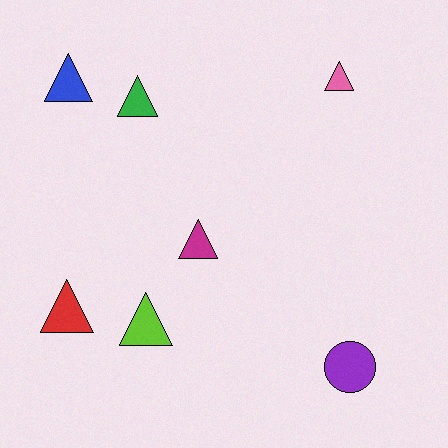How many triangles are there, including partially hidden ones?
There are 6 triangles.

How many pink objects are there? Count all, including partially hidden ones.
There is 1 pink object.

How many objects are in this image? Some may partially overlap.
There are 7 objects.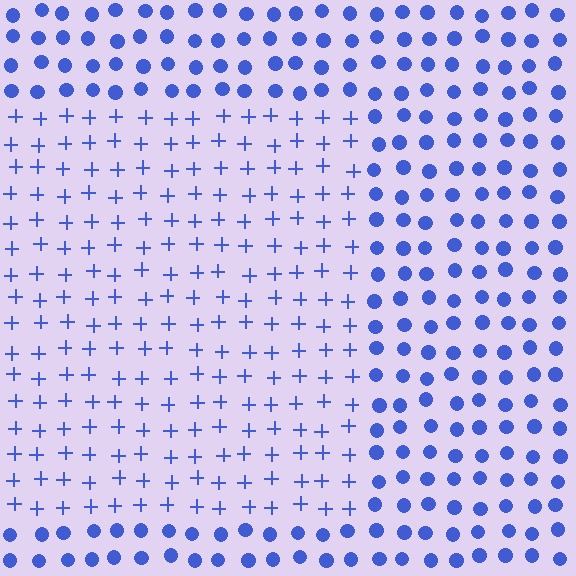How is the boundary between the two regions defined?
The boundary is defined by a change in element shape: plus signs inside vs. circles outside. All elements share the same color and spacing.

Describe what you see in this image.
The image is filled with small blue elements arranged in a uniform grid. A rectangle-shaped region contains plus signs, while the surrounding area contains circles. The boundary is defined purely by the change in element shape.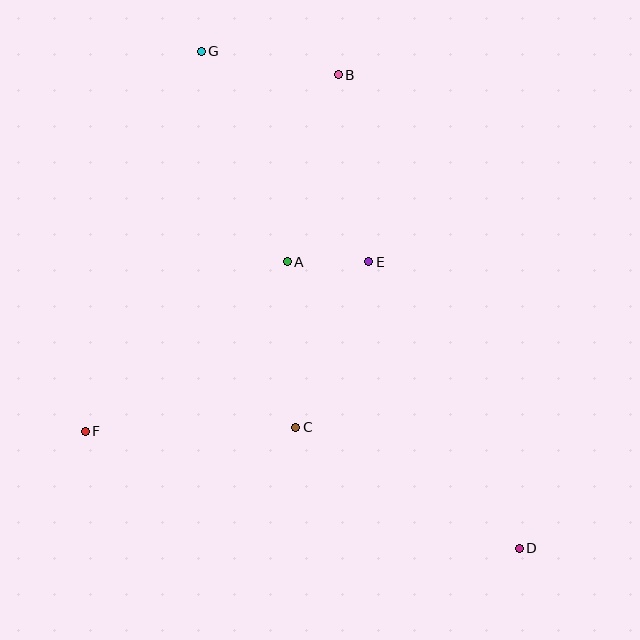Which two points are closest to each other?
Points A and E are closest to each other.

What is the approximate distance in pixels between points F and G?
The distance between F and G is approximately 398 pixels.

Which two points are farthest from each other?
Points D and G are farthest from each other.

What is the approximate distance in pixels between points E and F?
The distance between E and F is approximately 331 pixels.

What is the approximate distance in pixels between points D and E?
The distance between D and E is approximately 324 pixels.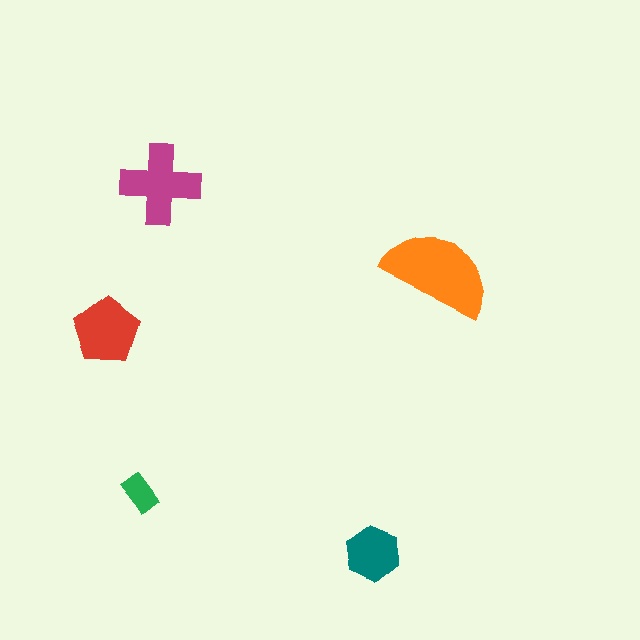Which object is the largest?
The orange semicircle.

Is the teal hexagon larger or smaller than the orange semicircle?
Smaller.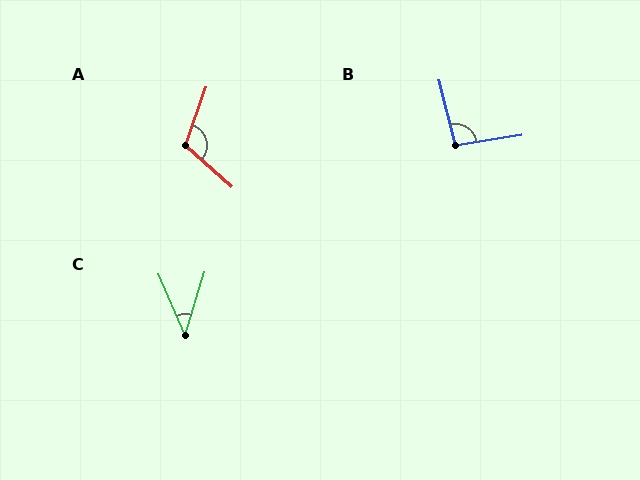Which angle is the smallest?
C, at approximately 40 degrees.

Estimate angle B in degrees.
Approximately 95 degrees.